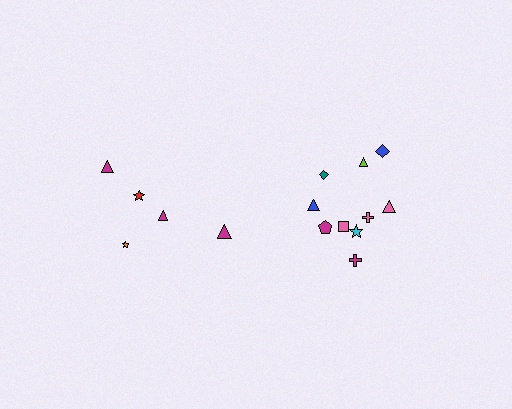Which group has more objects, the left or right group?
The right group.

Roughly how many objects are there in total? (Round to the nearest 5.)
Roughly 15 objects in total.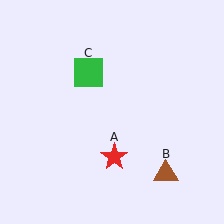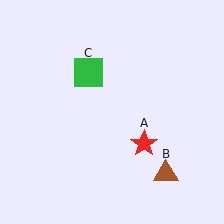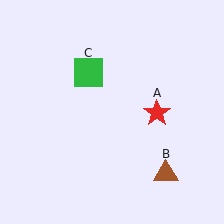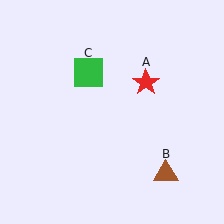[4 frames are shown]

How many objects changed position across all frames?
1 object changed position: red star (object A).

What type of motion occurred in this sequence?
The red star (object A) rotated counterclockwise around the center of the scene.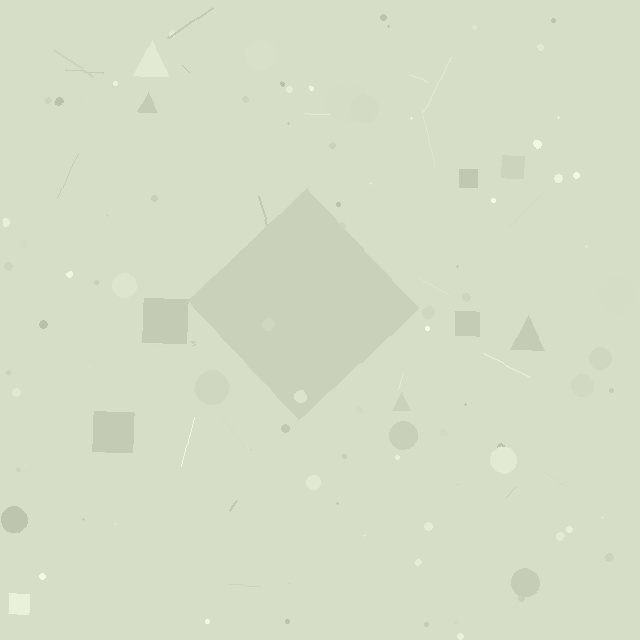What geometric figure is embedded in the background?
A diamond is embedded in the background.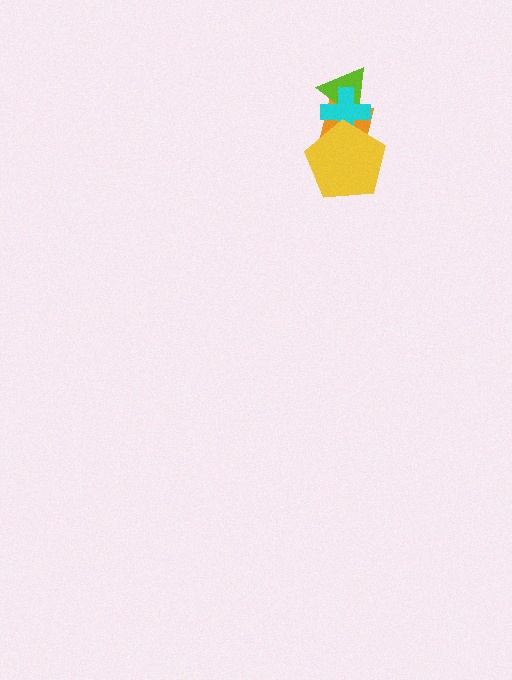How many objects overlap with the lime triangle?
2 objects overlap with the lime triangle.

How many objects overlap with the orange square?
3 objects overlap with the orange square.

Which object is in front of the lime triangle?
The cyan cross is in front of the lime triangle.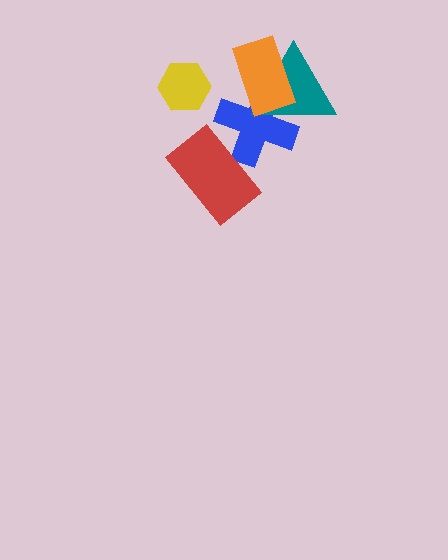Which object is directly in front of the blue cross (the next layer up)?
The teal triangle is directly in front of the blue cross.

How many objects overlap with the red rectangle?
1 object overlaps with the red rectangle.